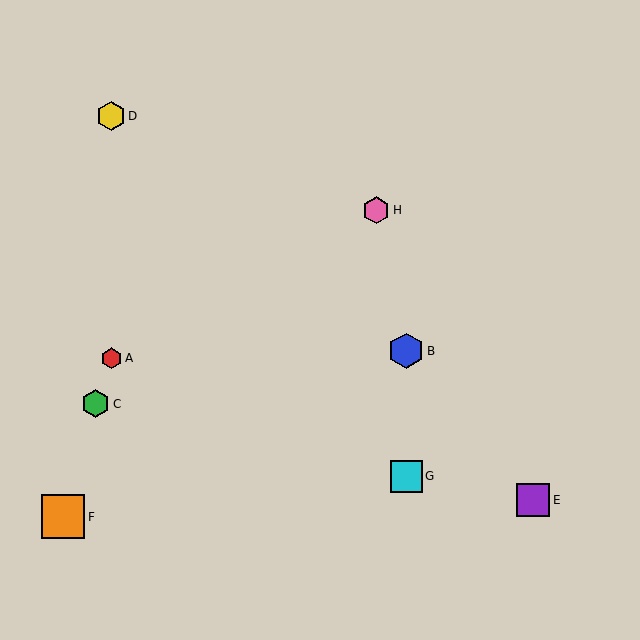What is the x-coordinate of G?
Object G is at x≈406.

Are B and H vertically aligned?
No, B is at x≈406 and H is at x≈376.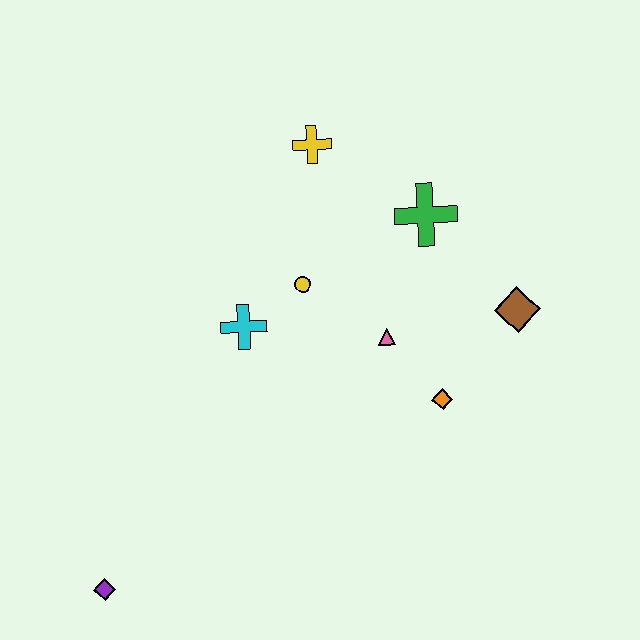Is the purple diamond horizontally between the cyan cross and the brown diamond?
No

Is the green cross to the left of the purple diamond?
No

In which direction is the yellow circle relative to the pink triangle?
The yellow circle is to the left of the pink triangle.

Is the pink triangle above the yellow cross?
No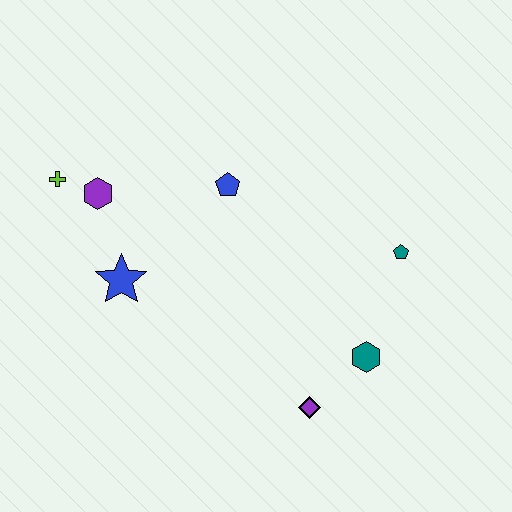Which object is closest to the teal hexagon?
The purple diamond is closest to the teal hexagon.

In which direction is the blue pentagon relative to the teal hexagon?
The blue pentagon is above the teal hexagon.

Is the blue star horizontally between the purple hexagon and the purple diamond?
Yes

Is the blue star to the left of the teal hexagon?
Yes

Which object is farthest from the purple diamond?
The lime cross is farthest from the purple diamond.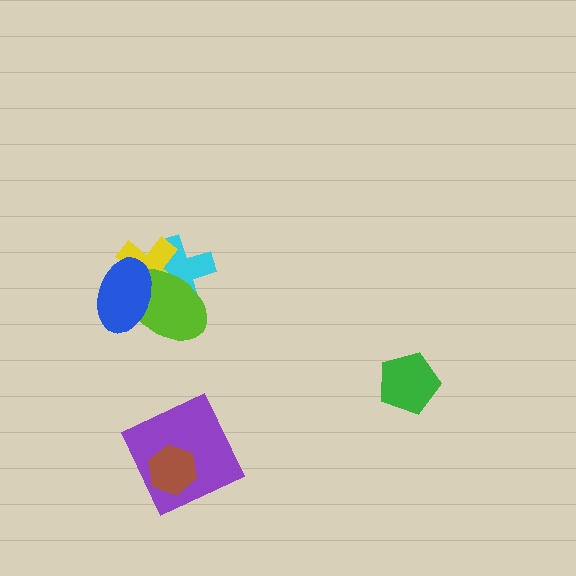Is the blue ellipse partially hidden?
No, no other shape covers it.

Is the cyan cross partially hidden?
Yes, it is partially covered by another shape.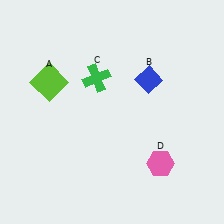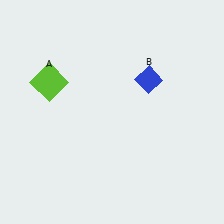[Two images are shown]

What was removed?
The pink hexagon (D), the green cross (C) were removed in Image 2.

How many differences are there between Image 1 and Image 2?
There are 2 differences between the two images.